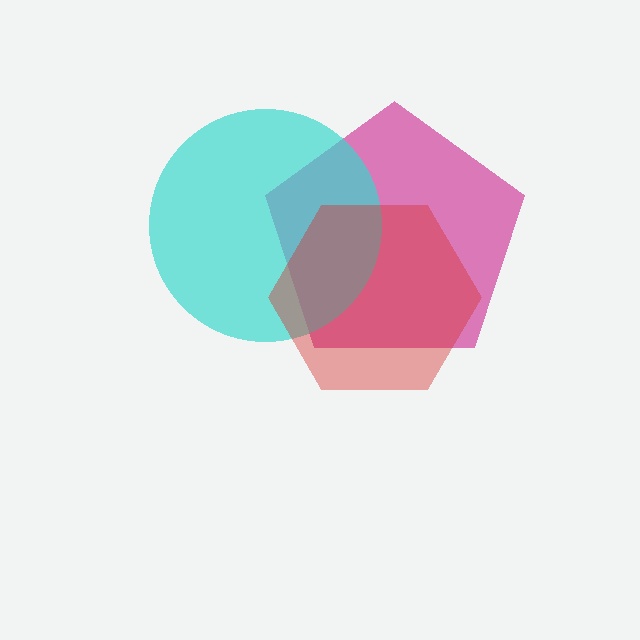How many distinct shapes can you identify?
There are 3 distinct shapes: a magenta pentagon, a cyan circle, a red hexagon.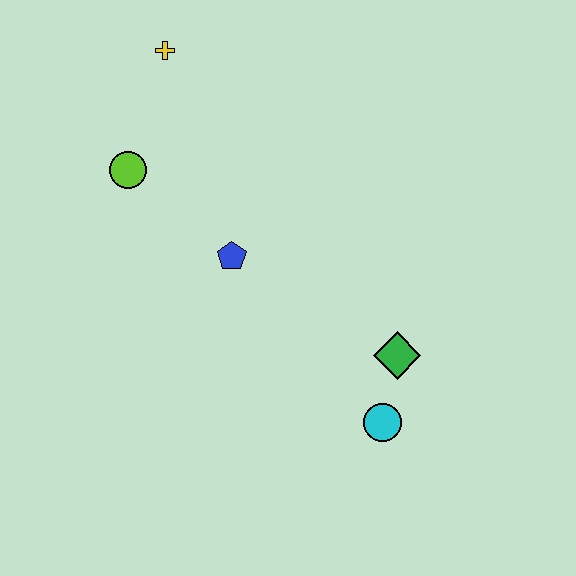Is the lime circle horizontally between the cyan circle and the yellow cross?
No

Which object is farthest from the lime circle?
The cyan circle is farthest from the lime circle.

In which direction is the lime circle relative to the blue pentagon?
The lime circle is to the left of the blue pentagon.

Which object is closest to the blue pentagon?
The lime circle is closest to the blue pentagon.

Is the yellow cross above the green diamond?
Yes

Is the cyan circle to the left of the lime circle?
No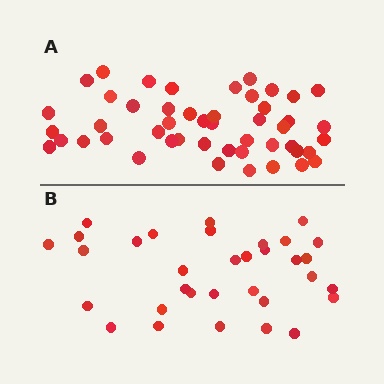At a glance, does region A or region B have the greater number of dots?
Region A (the top region) has more dots.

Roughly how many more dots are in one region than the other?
Region A has approximately 15 more dots than region B.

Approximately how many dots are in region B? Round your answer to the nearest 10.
About 30 dots. (The exact count is 33, which rounds to 30.)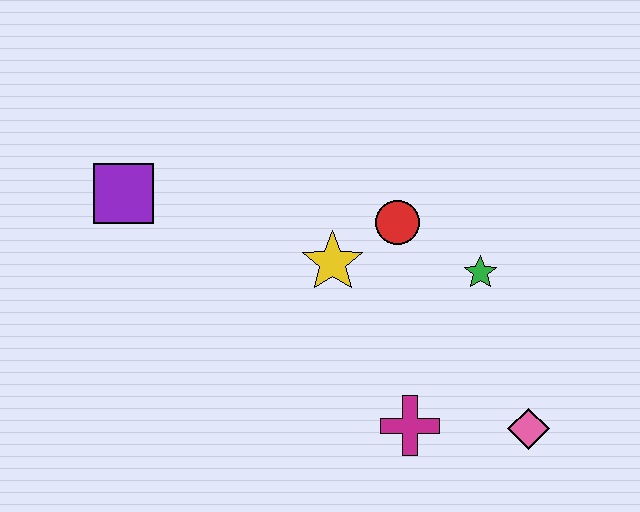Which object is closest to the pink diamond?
The magenta cross is closest to the pink diamond.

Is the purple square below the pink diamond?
No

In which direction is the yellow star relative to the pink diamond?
The yellow star is to the left of the pink diamond.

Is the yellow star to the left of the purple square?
No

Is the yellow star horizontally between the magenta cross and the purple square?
Yes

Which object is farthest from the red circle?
The purple square is farthest from the red circle.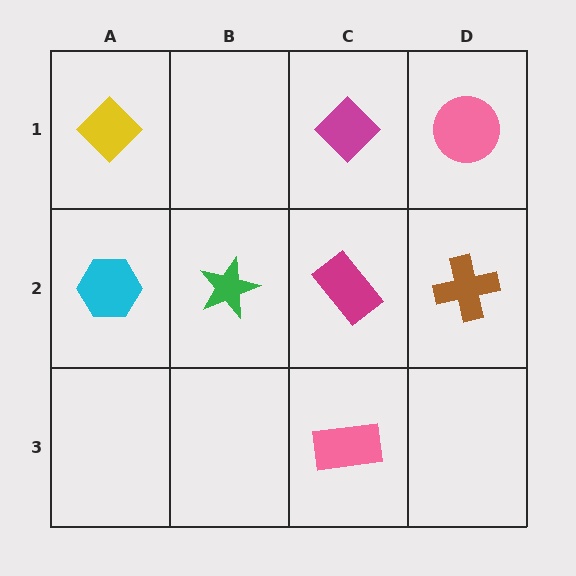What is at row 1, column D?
A pink circle.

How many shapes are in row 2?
4 shapes.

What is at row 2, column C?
A magenta rectangle.